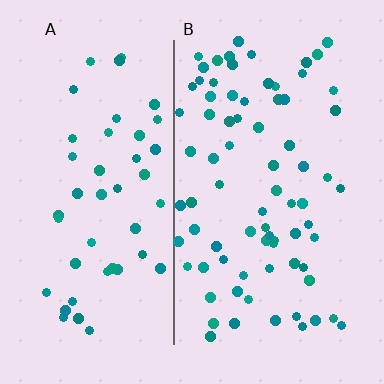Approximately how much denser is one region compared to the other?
Approximately 1.7× — region B over region A.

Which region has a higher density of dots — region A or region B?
B (the right).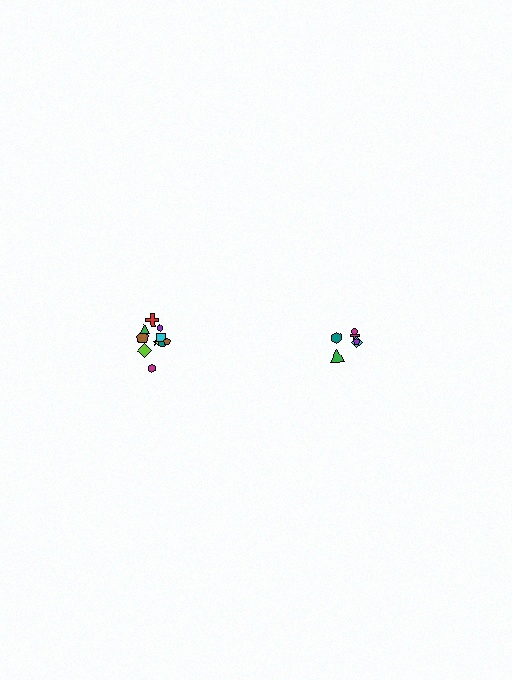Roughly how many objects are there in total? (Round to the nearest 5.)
Roughly 15 objects in total.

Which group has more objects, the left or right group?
The left group.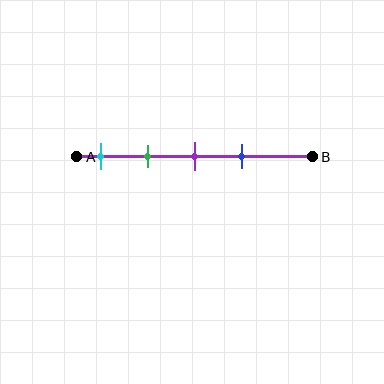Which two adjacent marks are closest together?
The purple and blue marks are the closest adjacent pair.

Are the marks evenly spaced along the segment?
Yes, the marks are approximately evenly spaced.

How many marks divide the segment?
There are 4 marks dividing the segment.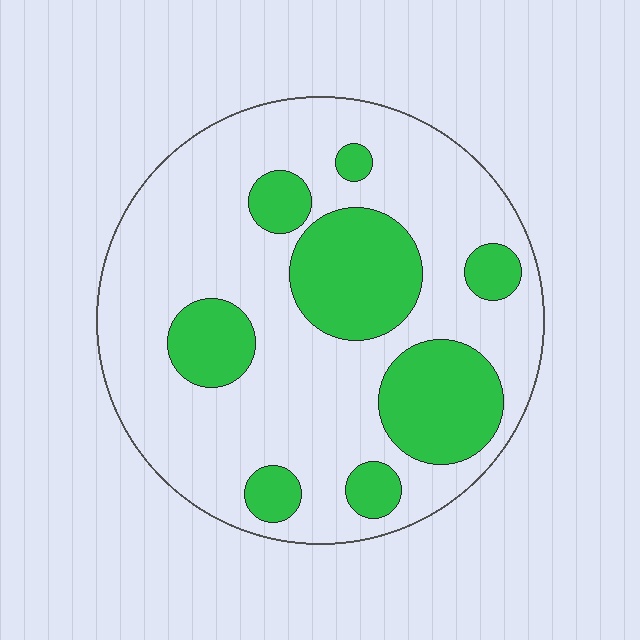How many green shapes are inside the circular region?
8.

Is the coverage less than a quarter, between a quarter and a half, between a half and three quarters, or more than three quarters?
Between a quarter and a half.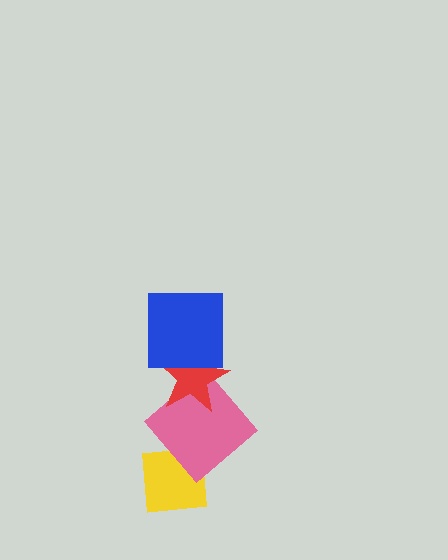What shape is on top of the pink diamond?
The red star is on top of the pink diamond.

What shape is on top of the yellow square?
The pink diamond is on top of the yellow square.